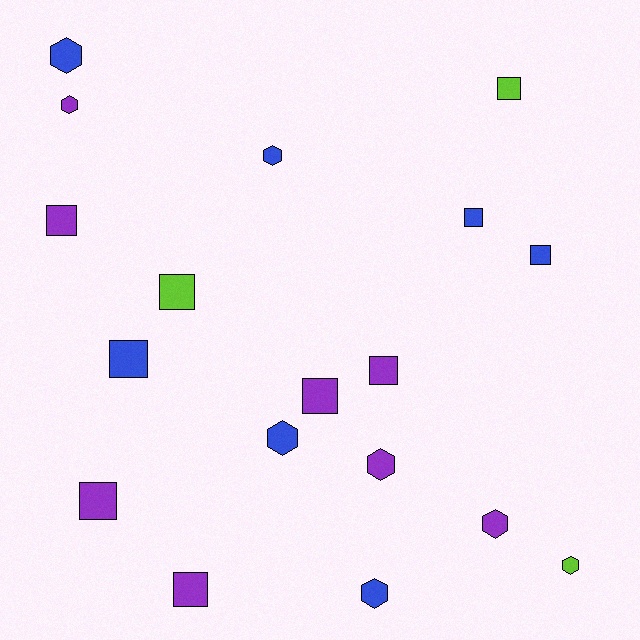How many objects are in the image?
There are 18 objects.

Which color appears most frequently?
Purple, with 8 objects.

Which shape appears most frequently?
Square, with 10 objects.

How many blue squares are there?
There are 3 blue squares.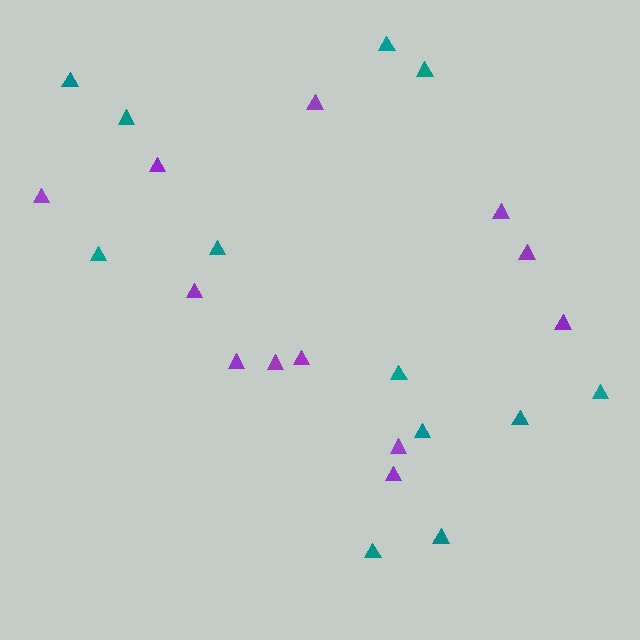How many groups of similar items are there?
There are 2 groups: one group of teal triangles (12) and one group of purple triangles (12).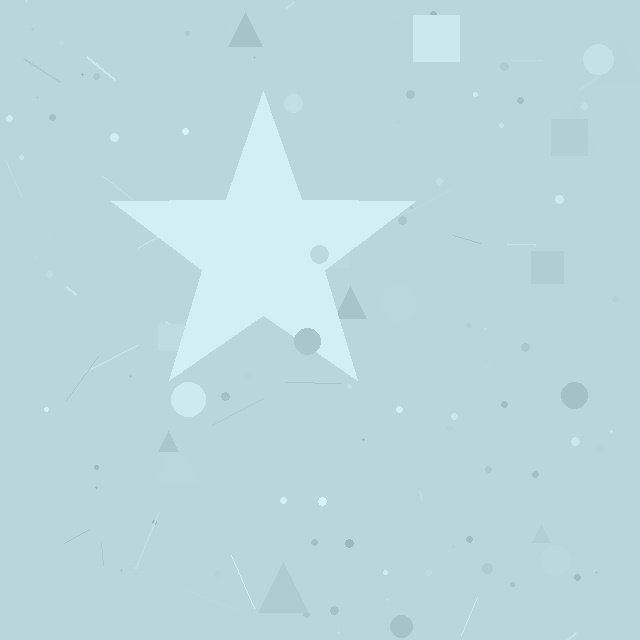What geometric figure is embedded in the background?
A star is embedded in the background.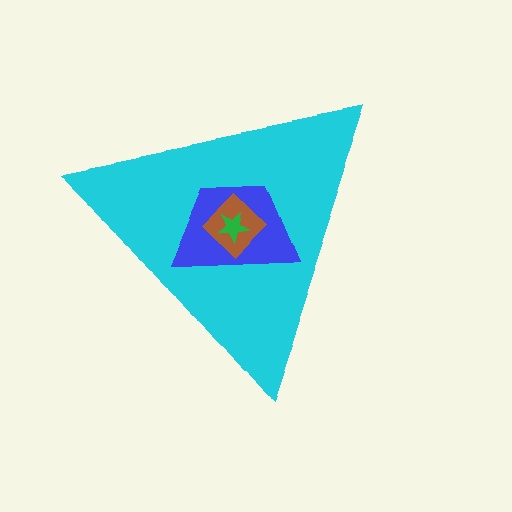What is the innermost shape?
The green star.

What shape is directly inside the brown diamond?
The green star.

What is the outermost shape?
The cyan triangle.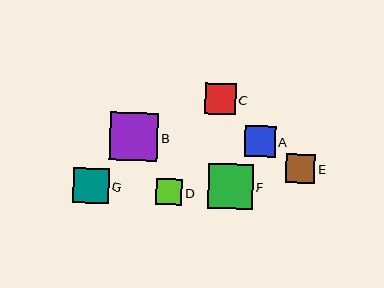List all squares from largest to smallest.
From largest to smallest: B, F, G, C, A, E, D.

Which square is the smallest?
Square D is the smallest with a size of approximately 26 pixels.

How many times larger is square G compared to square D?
Square G is approximately 1.4 times the size of square D.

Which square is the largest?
Square B is the largest with a size of approximately 48 pixels.